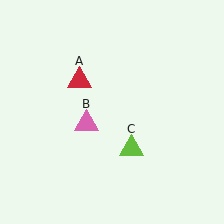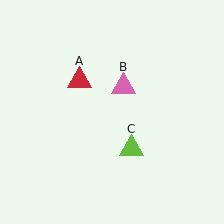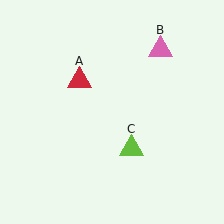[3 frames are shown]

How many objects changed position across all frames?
1 object changed position: pink triangle (object B).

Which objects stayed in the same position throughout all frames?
Red triangle (object A) and lime triangle (object C) remained stationary.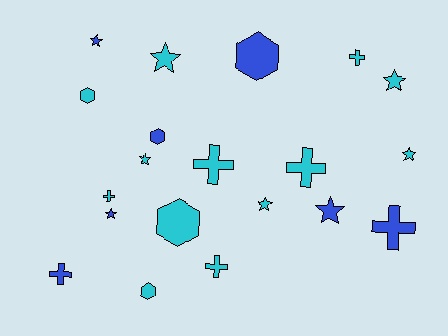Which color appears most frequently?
Cyan, with 13 objects.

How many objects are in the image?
There are 20 objects.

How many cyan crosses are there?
There are 5 cyan crosses.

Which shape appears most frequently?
Star, with 8 objects.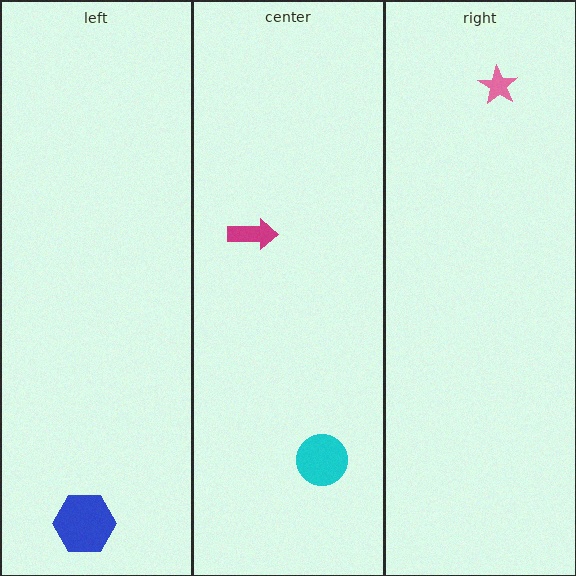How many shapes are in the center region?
2.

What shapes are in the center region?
The magenta arrow, the cyan circle.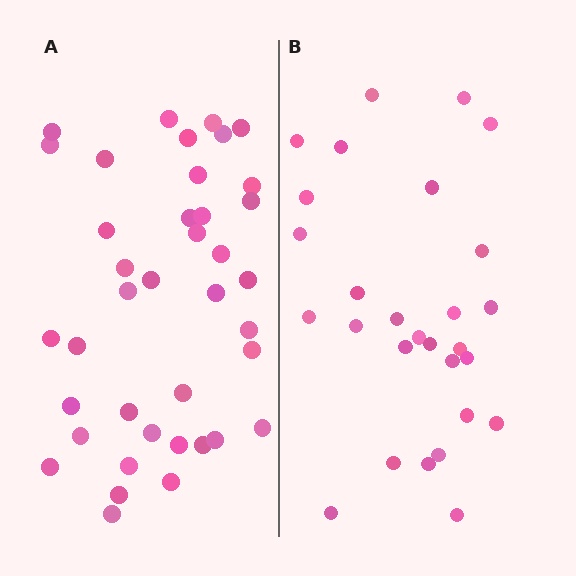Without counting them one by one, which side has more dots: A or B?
Region A (the left region) has more dots.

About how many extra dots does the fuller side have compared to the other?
Region A has roughly 12 or so more dots than region B.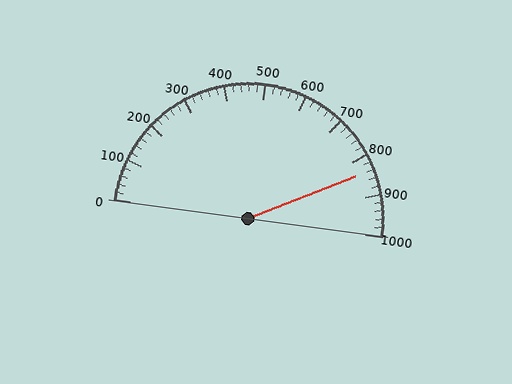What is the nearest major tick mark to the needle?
The nearest major tick mark is 800.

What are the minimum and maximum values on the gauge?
The gauge ranges from 0 to 1000.